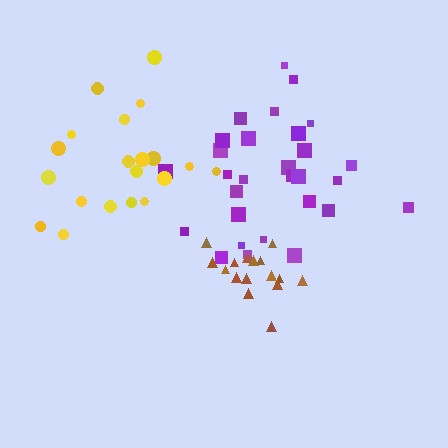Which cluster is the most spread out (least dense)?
Purple.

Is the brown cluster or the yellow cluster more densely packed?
Brown.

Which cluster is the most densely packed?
Brown.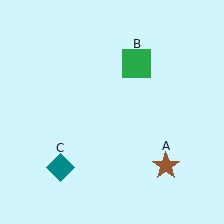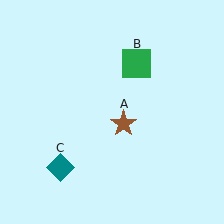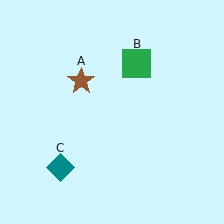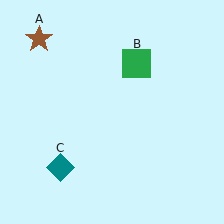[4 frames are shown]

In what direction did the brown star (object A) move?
The brown star (object A) moved up and to the left.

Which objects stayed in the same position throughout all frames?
Green square (object B) and teal diamond (object C) remained stationary.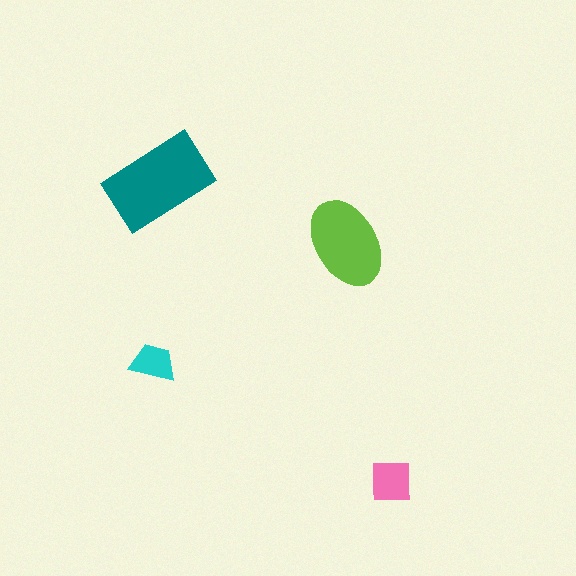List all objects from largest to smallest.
The teal rectangle, the lime ellipse, the pink square, the cyan trapezoid.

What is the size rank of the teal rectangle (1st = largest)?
1st.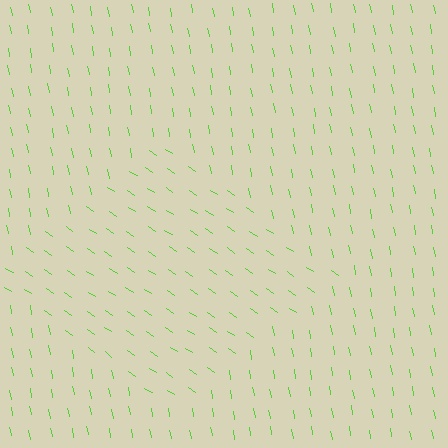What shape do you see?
I see a diamond.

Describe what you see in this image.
The image is filled with small lime line segments. A diamond region in the image has lines oriented differently from the surrounding lines, creating a visible texture boundary.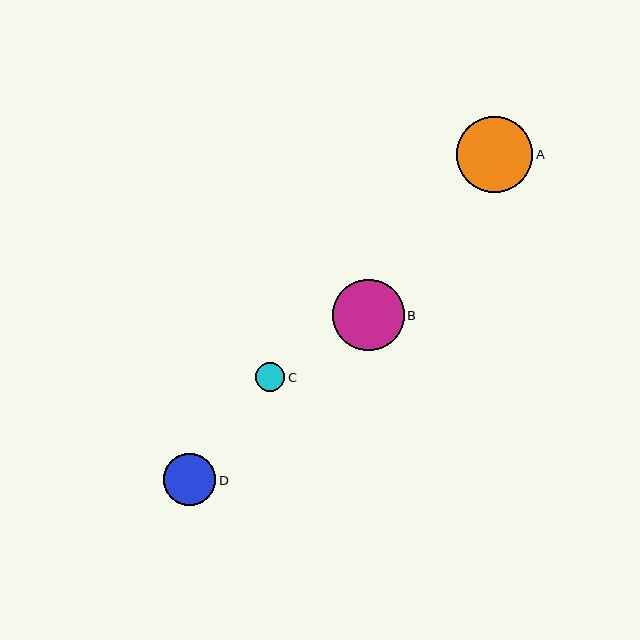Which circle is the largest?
Circle A is the largest with a size of approximately 76 pixels.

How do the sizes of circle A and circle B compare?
Circle A and circle B are approximately the same size.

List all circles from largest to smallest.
From largest to smallest: A, B, D, C.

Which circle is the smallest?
Circle C is the smallest with a size of approximately 29 pixels.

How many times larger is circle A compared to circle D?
Circle A is approximately 1.5 times the size of circle D.